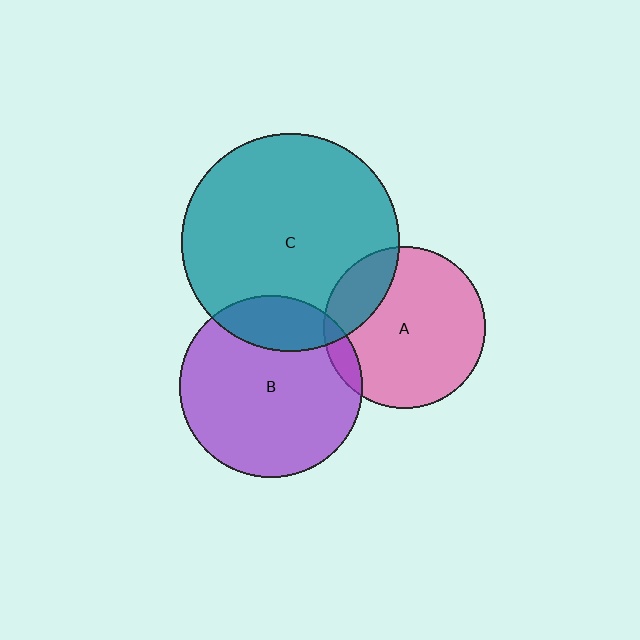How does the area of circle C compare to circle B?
Approximately 1.4 times.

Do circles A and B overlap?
Yes.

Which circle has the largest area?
Circle C (teal).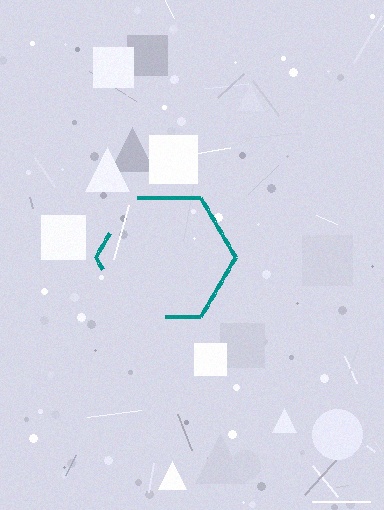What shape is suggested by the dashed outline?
The dashed outline suggests a hexagon.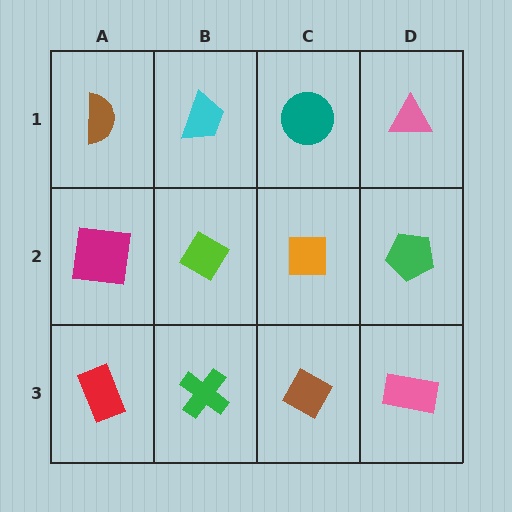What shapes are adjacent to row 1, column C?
An orange square (row 2, column C), a cyan trapezoid (row 1, column B), a pink triangle (row 1, column D).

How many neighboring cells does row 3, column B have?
3.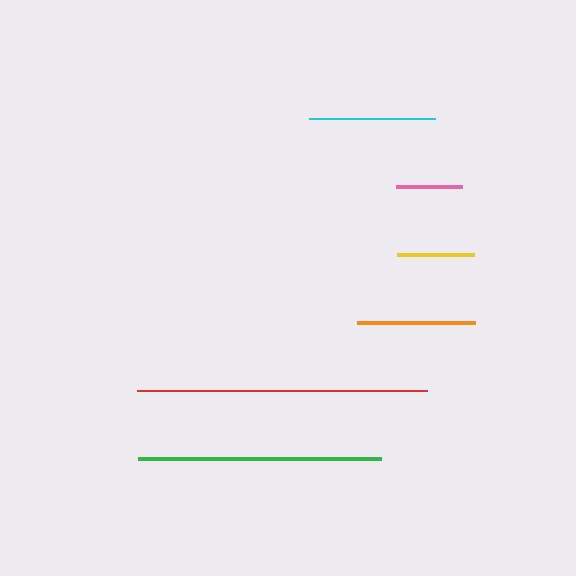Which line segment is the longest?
The red line is the longest at approximately 290 pixels.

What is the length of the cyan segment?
The cyan segment is approximately 126 pixels long.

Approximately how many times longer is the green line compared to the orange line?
The green line is approximately 2.1 times the length of the orange line.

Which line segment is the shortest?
The pink line is the shortest at approximately 66 pixels.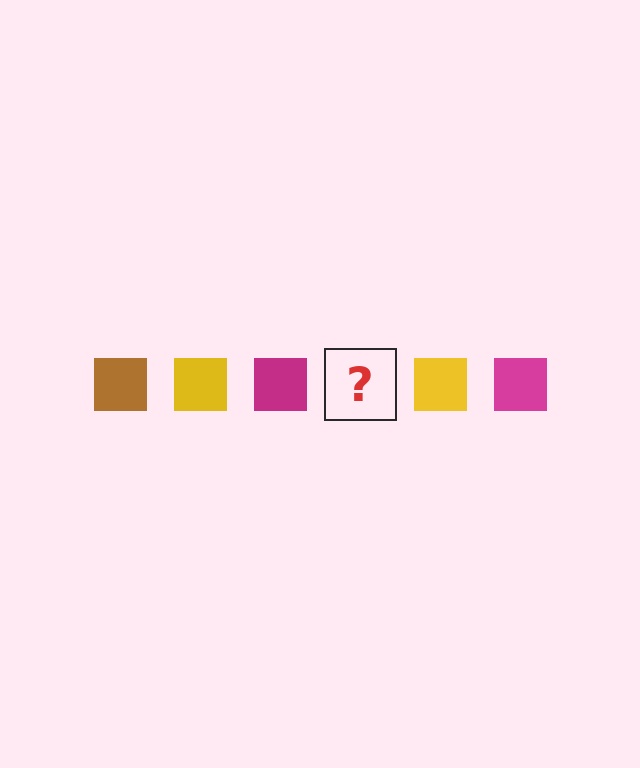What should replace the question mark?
The question mark should be replaced with a brown square.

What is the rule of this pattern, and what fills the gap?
The rule is that the pattern cycles through brown, yellow, magenta squares. The gap should be filled with a brown square.